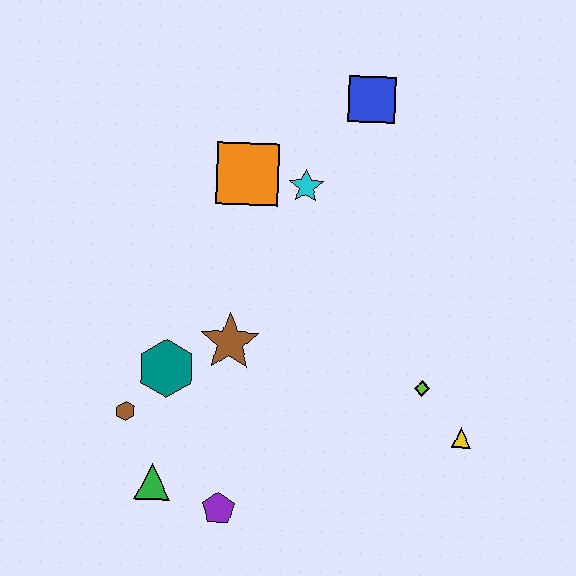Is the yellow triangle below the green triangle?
No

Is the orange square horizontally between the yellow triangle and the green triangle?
Yes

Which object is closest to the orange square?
The cyan star is closest to the orange square.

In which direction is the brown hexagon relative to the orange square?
The brown hexagon is below the orange square.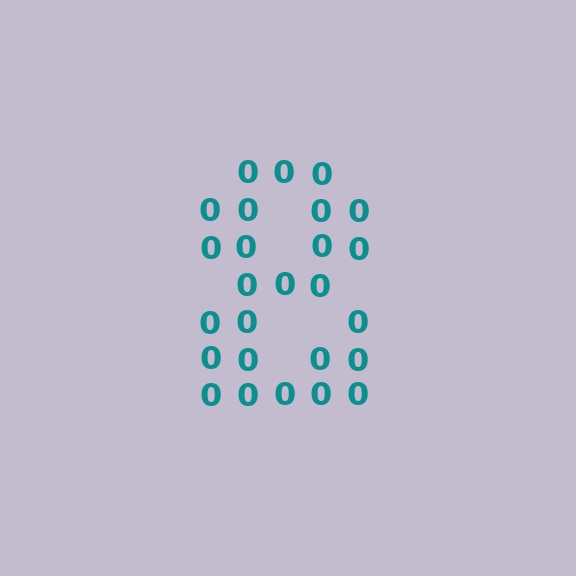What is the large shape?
The large shape is the digit 8.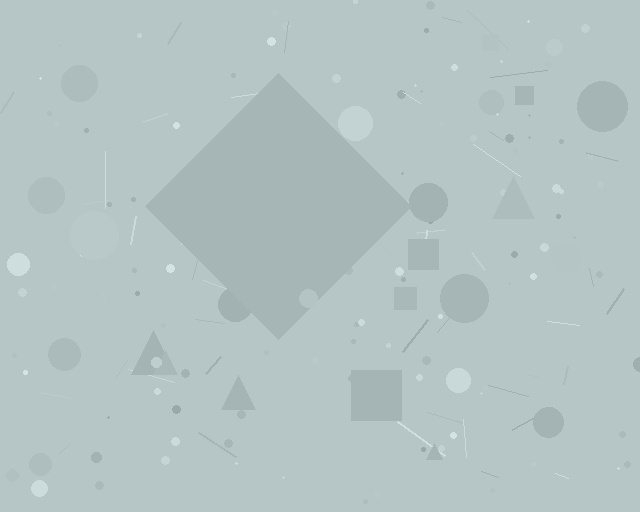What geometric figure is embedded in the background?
A diamond is embedded in the background.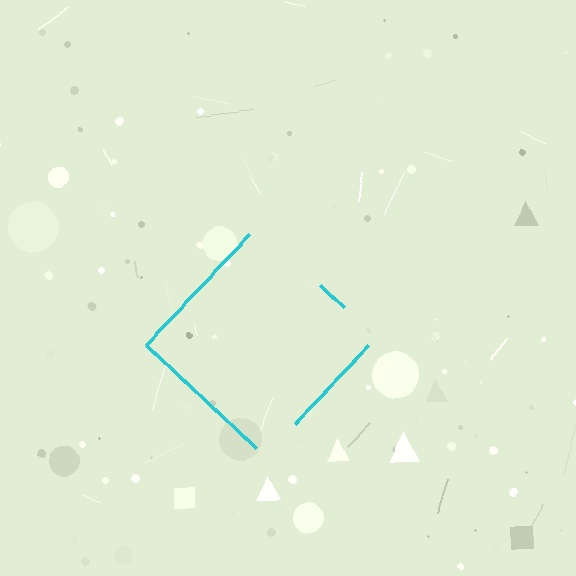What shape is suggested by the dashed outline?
The dashed outline suggests a diamond.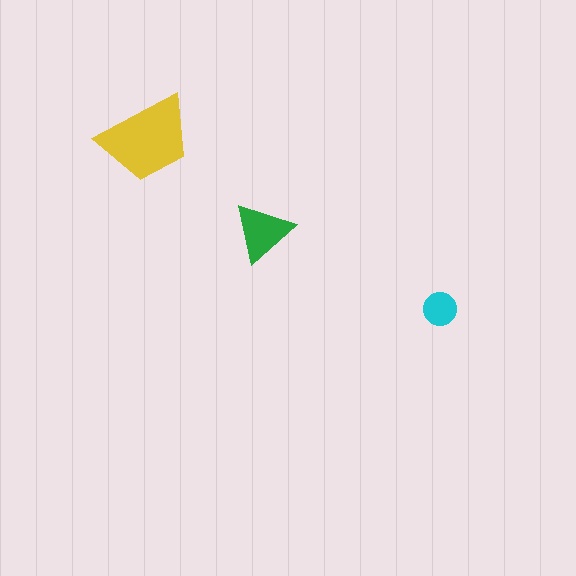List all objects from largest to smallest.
The yellow trapezoid, the green triangle, the cyan circle.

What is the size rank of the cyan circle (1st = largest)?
3rd.